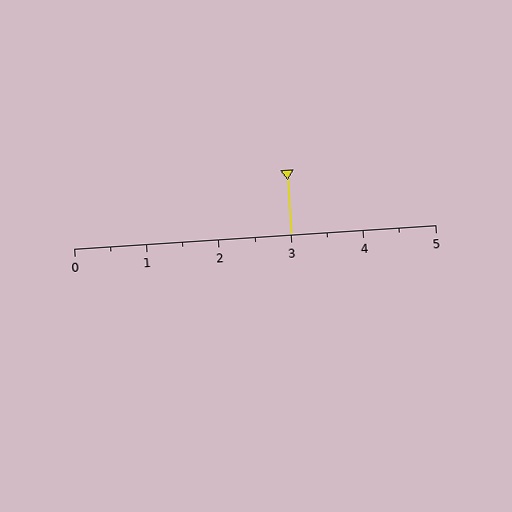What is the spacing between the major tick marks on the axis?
The major ticks are spaced 1 apart.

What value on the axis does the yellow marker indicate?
The marker indicates approximately 3.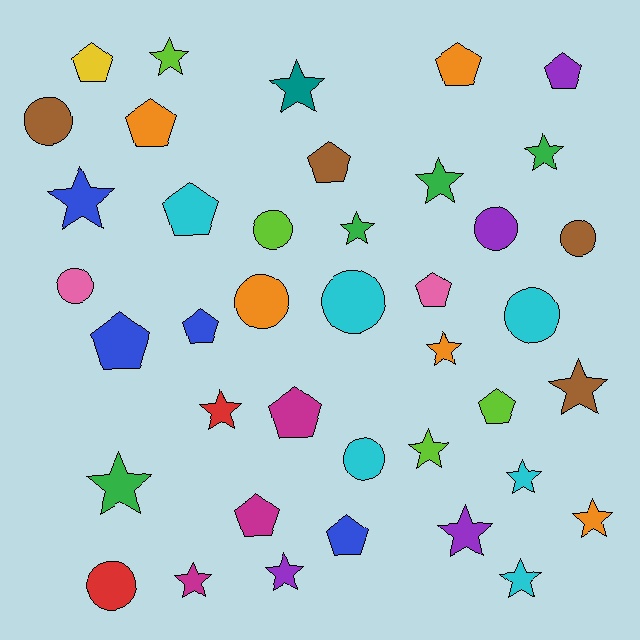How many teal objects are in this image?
There is 1 teal object.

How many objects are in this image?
There are 40 objects.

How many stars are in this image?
There are 17 stars.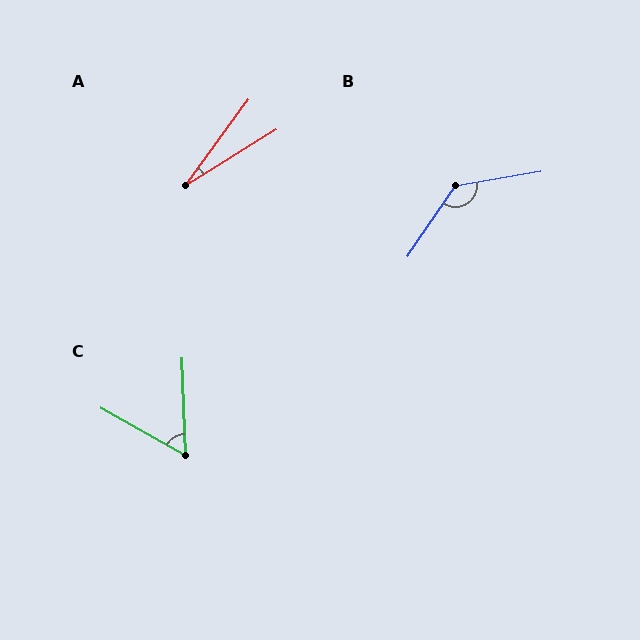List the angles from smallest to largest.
A (22°), C (59°), B (134°).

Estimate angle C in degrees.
Approximately 59 degrees.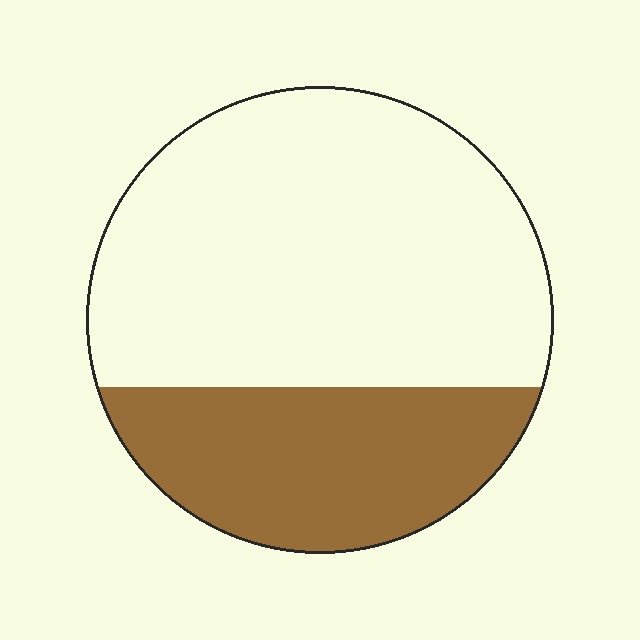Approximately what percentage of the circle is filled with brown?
Approximately 30%.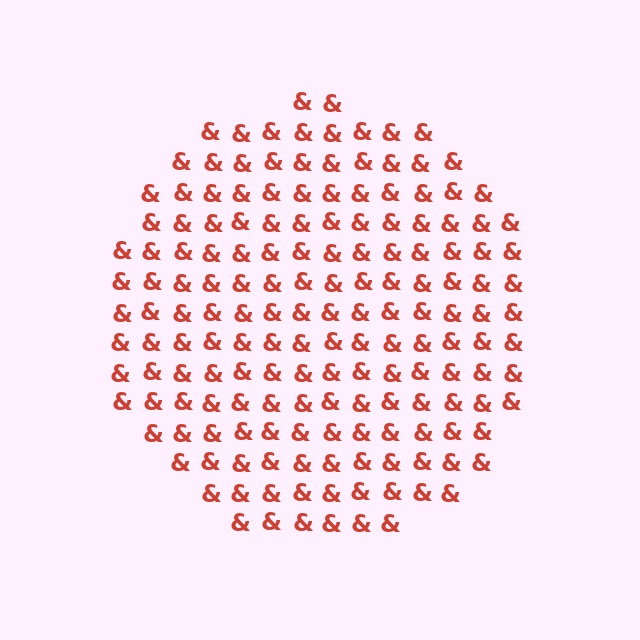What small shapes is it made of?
It is made of small ampersands.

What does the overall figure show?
The overall figure shows a circle.